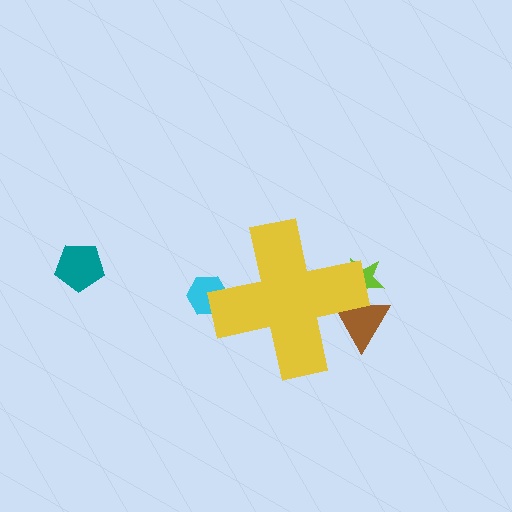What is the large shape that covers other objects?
A yellow cross.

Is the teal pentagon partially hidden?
No, the teal pentagon is fully visible.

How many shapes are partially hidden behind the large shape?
3 shapes are partially hidden.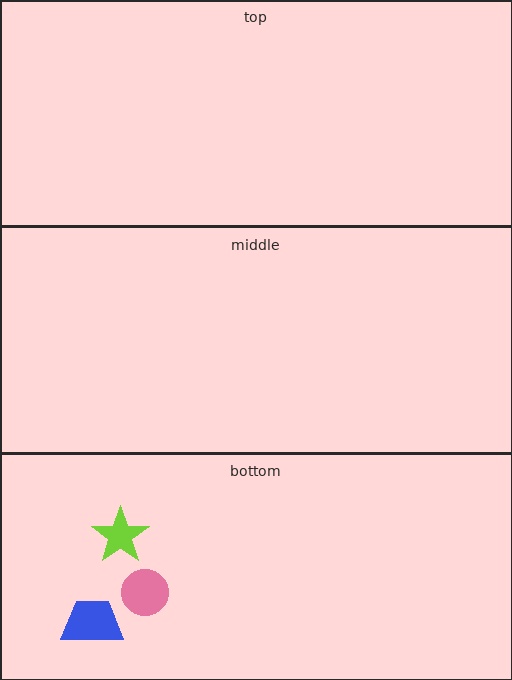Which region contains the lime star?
The bottom region.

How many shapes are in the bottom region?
3.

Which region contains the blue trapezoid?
The bottom region.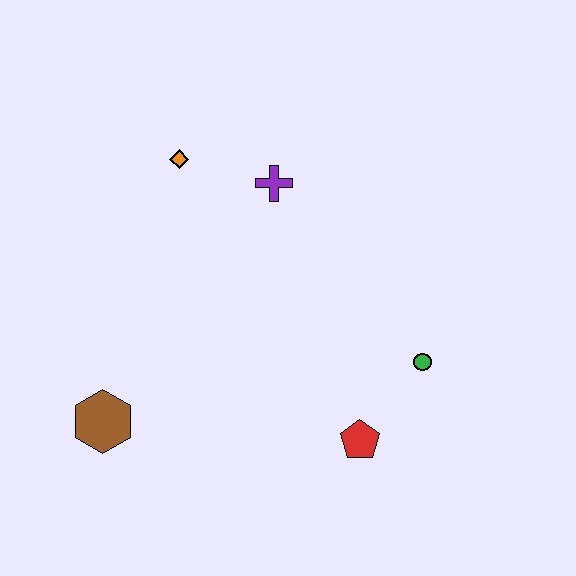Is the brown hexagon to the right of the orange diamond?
No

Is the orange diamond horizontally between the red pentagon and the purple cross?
No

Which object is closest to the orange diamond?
The purple cross is closest to the orange diamond.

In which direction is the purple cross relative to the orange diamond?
The purple cross is to the right of the orange diamond.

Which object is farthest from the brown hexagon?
The green circle is farthest from the brown hexagon.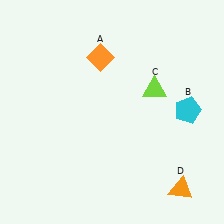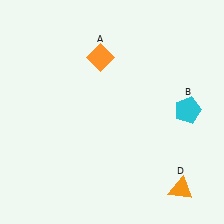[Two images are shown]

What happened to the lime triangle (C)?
The lime triangle (C) was removed in Image 2. It was in the top-right area of Image 1.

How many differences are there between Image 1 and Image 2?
There is 1 difference between the two images.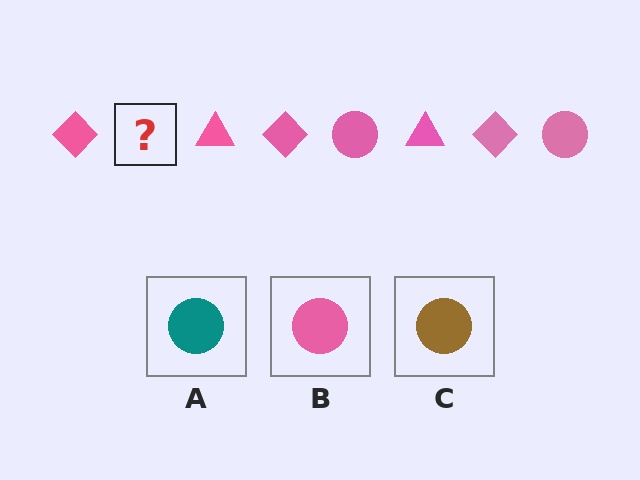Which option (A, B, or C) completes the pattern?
B.